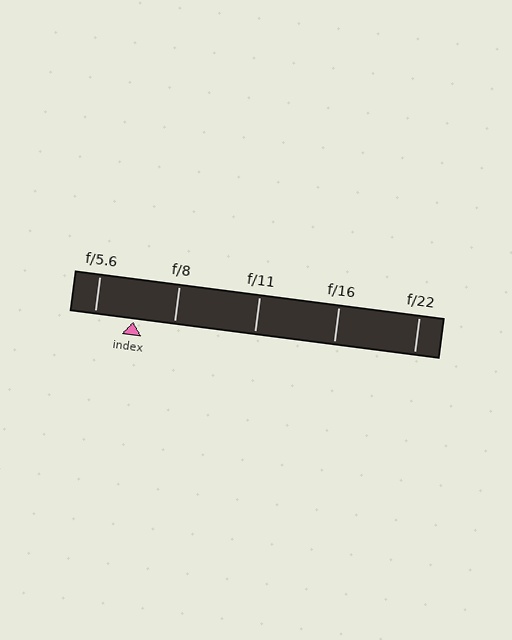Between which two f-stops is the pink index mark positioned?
The index mark is between f/5.6 and f/8.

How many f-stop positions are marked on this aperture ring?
There are 5 f-stop positions marked.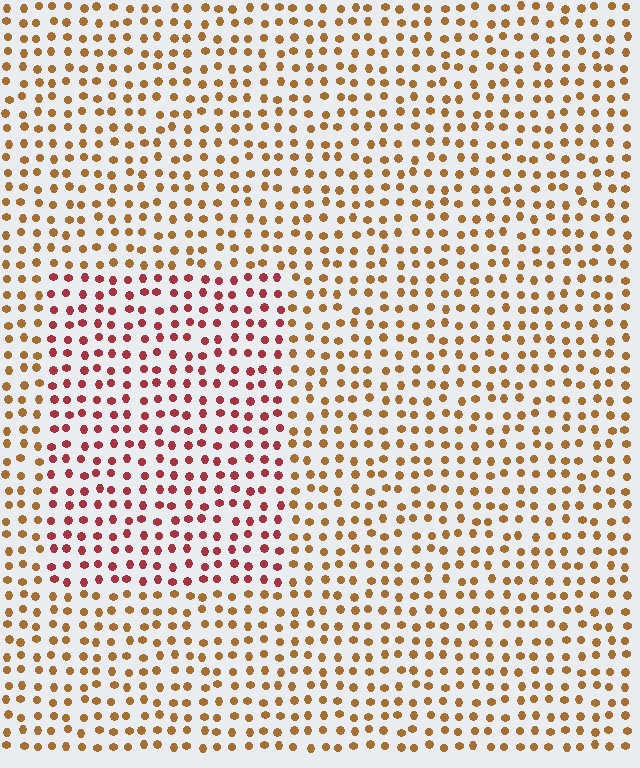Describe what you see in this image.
The image is filled with small brown elements in a uniform arrangement. A rectangle-shaped region is visible where the elements are tinted to a slightly different hue, forming a subtle color boundary.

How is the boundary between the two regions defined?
The boundary is defined purely by a slight shift in hue (about 41 degrees). Spacing, size, and orientation are identical on both sides.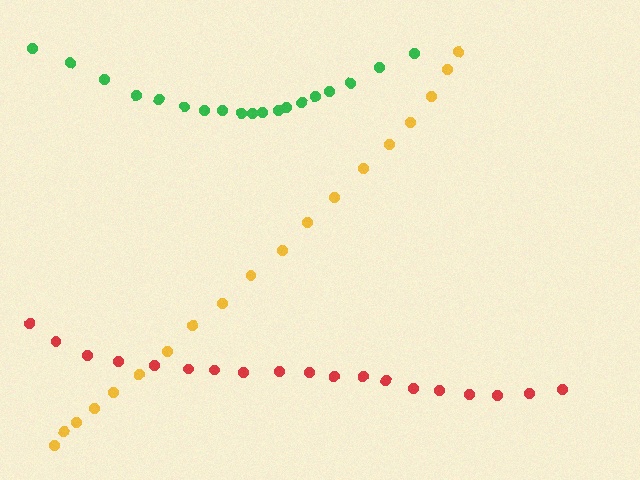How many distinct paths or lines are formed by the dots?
There are 3 distinct paths.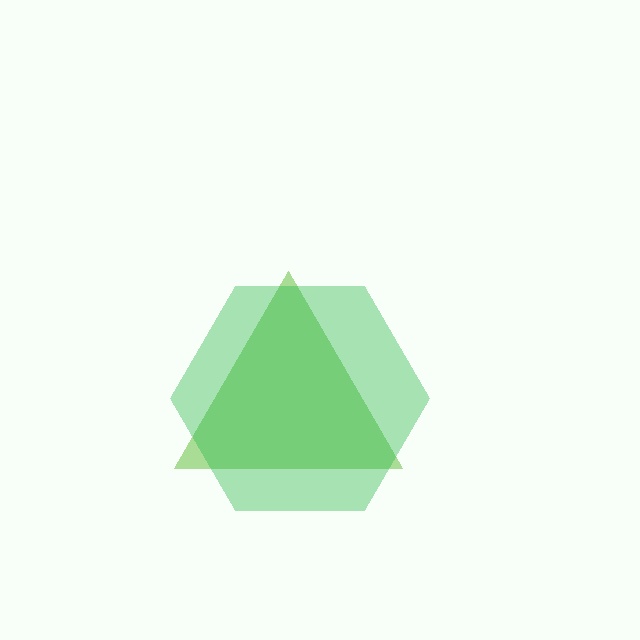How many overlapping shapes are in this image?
There are 2 overlapping shapes in the image.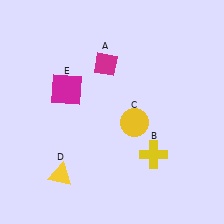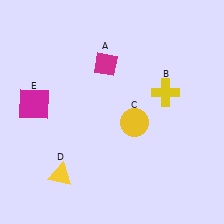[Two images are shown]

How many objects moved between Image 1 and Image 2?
2 objects moved between the two images.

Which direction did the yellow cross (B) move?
The yellow cross (B) moved up.